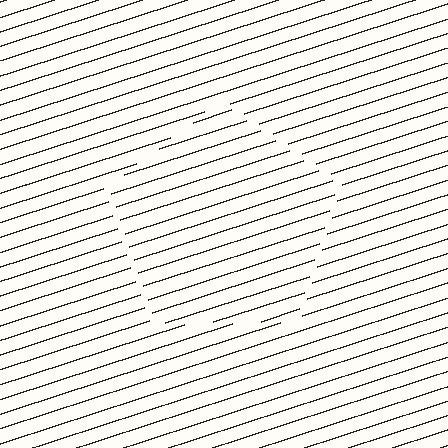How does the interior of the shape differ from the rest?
The interior of the shape contains the same grating, shifted by half a period — the contour is defined by the phase discontinuity where line-ends from the inner and outer gratings abut.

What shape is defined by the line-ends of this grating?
An illusory pentagon. The interior of the shape contains the same grating, shifted by half a period — the contour is defined by the phase discontinuity where line-ends from the inner and outer gratings abut.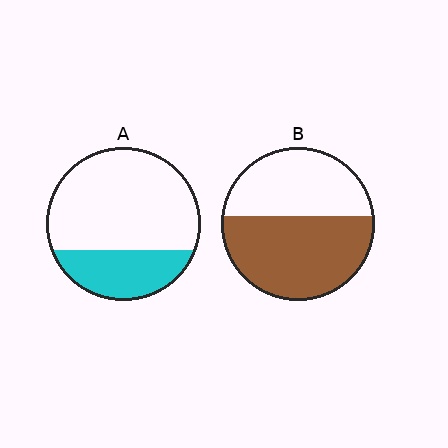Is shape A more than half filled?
No.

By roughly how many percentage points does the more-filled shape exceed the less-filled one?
By roughly 30 percentage points (B over A).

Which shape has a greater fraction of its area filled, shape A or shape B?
Shape B.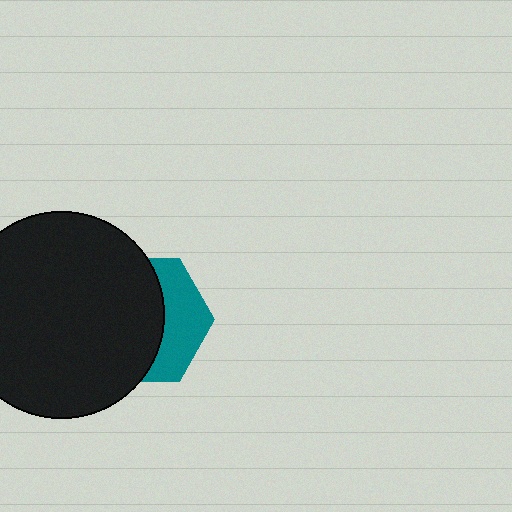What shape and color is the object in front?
The object in front is a black circle.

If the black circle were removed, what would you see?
You would see the complete teal hexagon.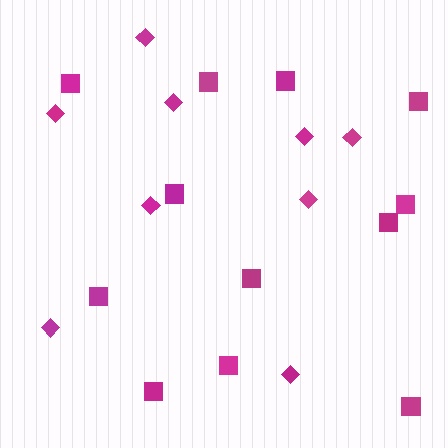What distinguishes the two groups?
There are 2 groups: one group of diamonds (9) and one group of squares (12).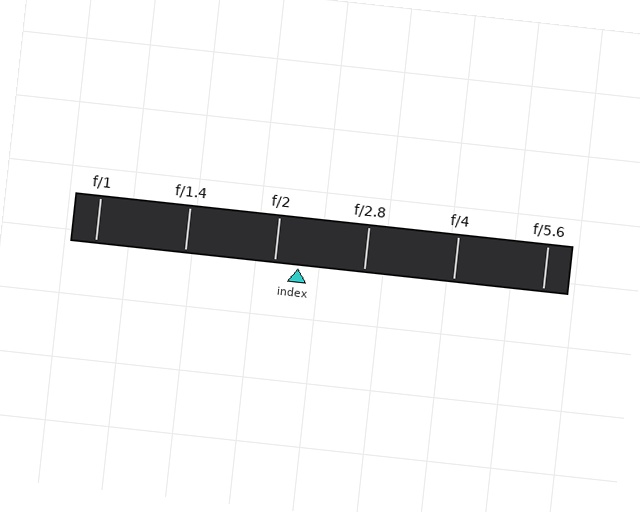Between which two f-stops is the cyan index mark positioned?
The index mark is between f/2 and f/2.8.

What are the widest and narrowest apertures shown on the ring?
The widest aperture shown is f/1 and the narrowest is f/5.6.